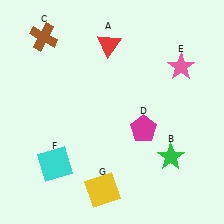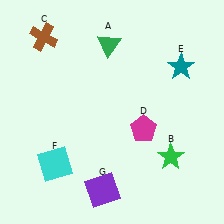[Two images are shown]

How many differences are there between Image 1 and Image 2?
There are 3 differences between the two images.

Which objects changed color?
A changed from red to green. E changed from pink to teal. G changed from yellow to purple.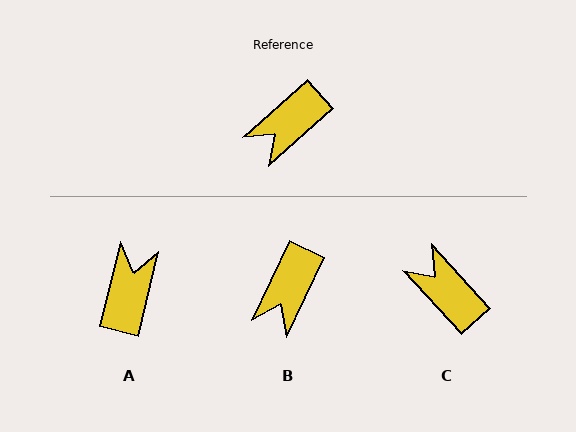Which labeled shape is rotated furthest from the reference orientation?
A, about 145 degrees away.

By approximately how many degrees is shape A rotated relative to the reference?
Approximately 145 degrees clockwise.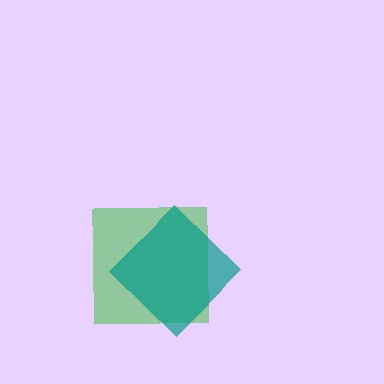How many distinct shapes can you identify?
There are 2 distinct shapes: a green square, a teal diamond.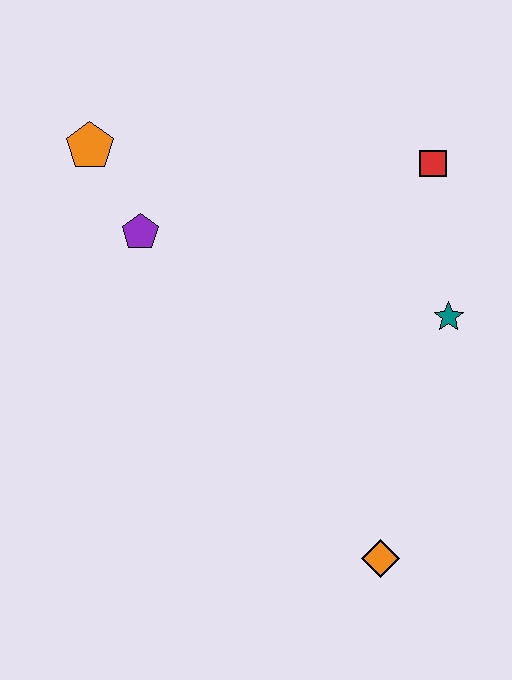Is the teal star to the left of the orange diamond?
No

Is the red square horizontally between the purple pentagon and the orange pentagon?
No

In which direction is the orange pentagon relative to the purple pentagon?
The orange pentagon is above the purple pentagon.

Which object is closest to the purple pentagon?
The orange pentagon is closest to the purple pentagon.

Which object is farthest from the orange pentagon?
The orange diamond is farthest from the orange pentagon.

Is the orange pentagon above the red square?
Yes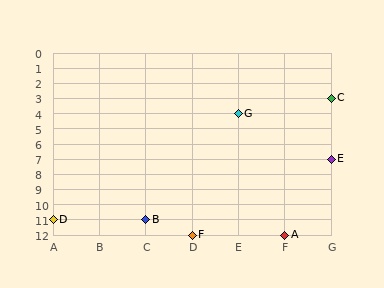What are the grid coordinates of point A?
Point A is at grid coordinates (F, 12).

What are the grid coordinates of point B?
Point B is at grid coordinates (C, 11).